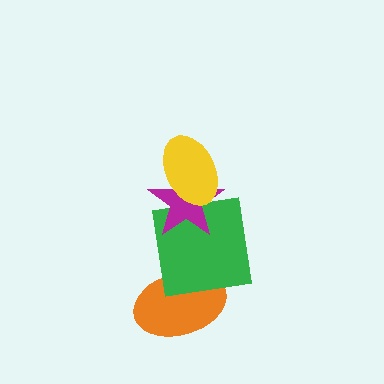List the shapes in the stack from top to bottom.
From top to bottom: the yellow ellipse, the magenta star, the green square, the orange ellipse.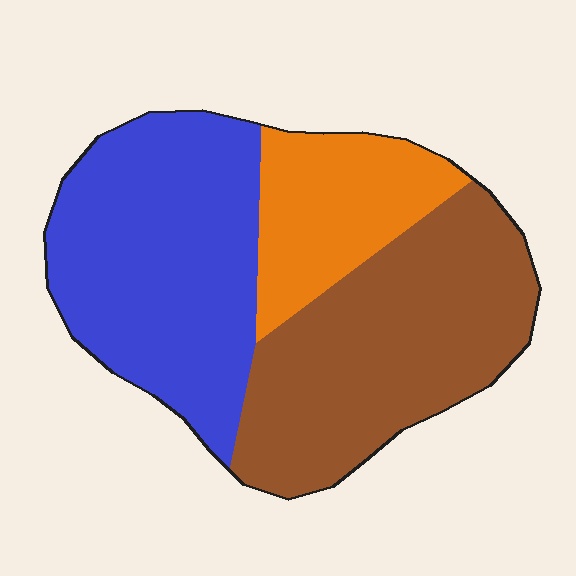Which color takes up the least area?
Orange, at roughly 20%.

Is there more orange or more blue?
Blue.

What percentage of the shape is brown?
Brown covers roughly 40% of the shape.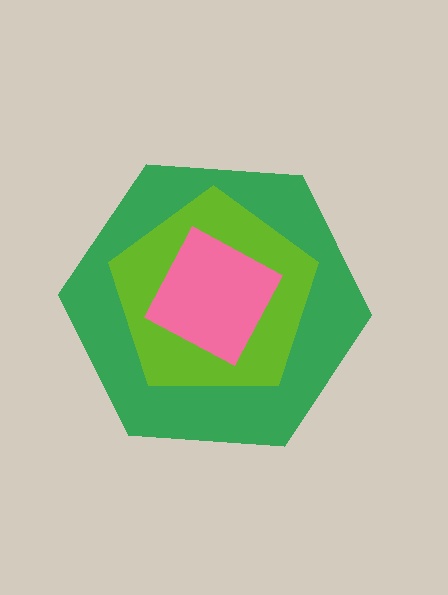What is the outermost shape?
The green hexagon.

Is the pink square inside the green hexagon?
Yes.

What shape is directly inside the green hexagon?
The lime pentagon.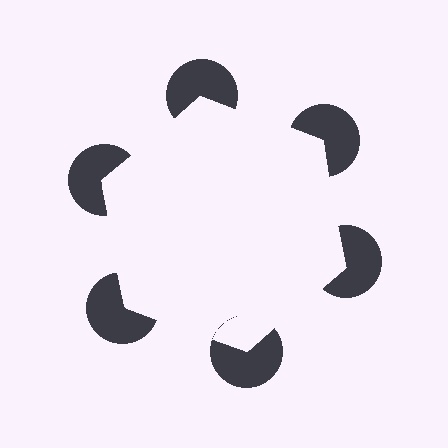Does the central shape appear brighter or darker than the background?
It typically appears slightly brighter than the background, even though no actual brightness change is drawn.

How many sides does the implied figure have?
6 sides.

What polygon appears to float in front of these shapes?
An illusory hexagon — its edges are inferred from the aligned wedge cuts in the pac-man discs, not physically drawn.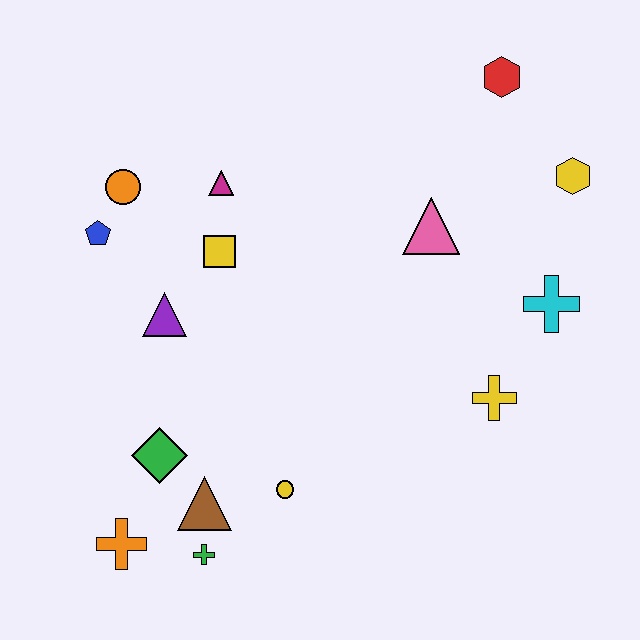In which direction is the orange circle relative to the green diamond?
The orange circle is above the green diamond.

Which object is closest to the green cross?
The brown triangle is closest to the green cross.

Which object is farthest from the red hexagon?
The orange cross is farthest from the red hexagon.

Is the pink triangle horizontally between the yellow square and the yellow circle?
No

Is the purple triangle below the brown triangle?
No